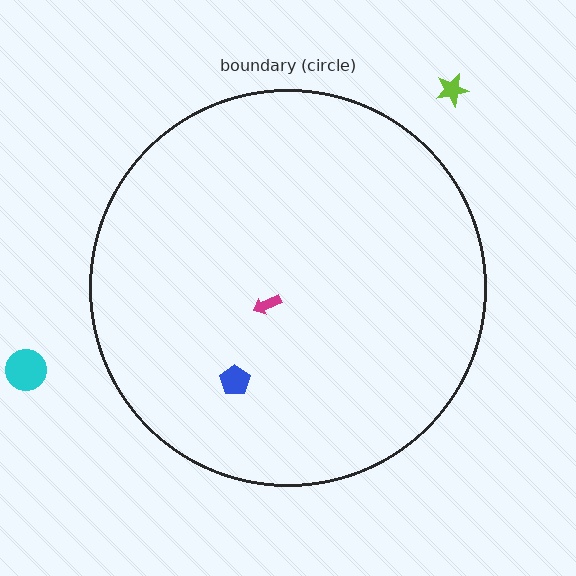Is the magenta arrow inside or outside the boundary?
Inside.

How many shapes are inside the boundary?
2 inside, 2 outside.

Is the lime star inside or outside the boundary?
Outside.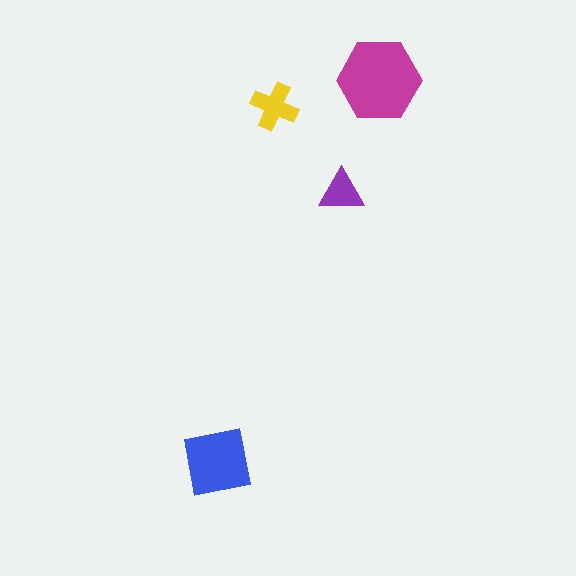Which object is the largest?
The magenta hexagon.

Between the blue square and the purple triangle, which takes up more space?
The blue square.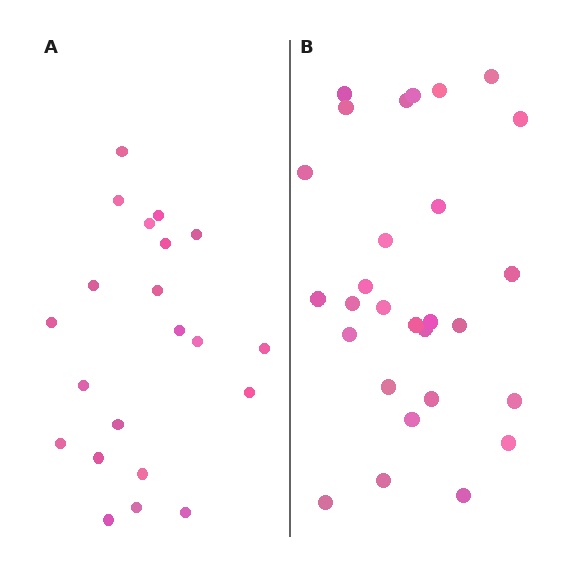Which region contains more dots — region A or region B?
Region B (the right region) has more dots.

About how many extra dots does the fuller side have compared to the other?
Region B has roughly 8 or so more dots than region A.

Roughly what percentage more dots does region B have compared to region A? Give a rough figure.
About 35% more.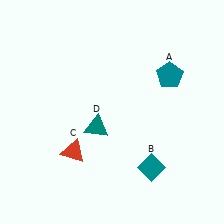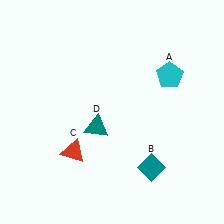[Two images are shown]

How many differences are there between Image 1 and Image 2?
There is 1 difference between the two images.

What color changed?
The pentagon (A) changed from teal in Image 1 to cyan in Image 2.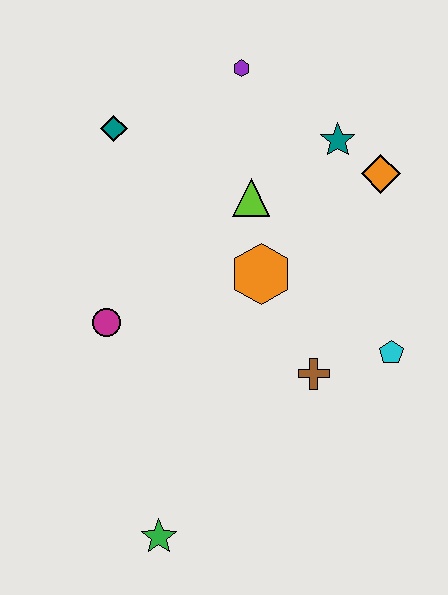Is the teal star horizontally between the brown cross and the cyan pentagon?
Yes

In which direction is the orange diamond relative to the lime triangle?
The orange diamond is to the right of the lime triangle.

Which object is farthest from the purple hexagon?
The green star is farthest from the purple hexagon.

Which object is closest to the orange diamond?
The teal star is closest to the orange diamond.